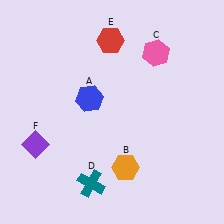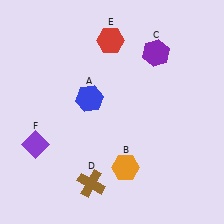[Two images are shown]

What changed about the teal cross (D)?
In Image 1, D is teal. In Image 2, it changed to brown.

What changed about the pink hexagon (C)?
In Image 1, C is pink. In Image 2, it changed to purple.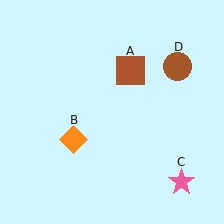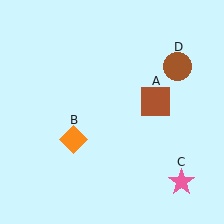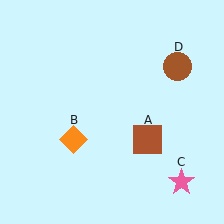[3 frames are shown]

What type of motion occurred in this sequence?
The brown square (object A) rotated clockwise around the center of the scene.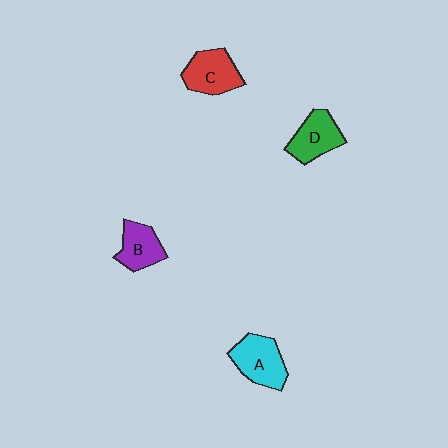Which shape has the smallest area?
Shape B (purple).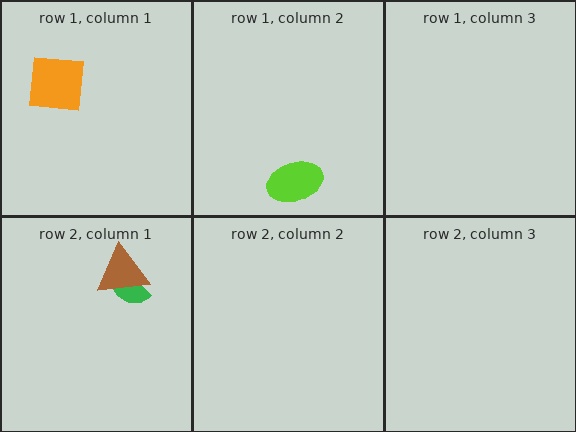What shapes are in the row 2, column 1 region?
The green semicircle, the brown triangle.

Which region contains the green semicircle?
The row 2, column 1 region.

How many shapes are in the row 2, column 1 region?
2.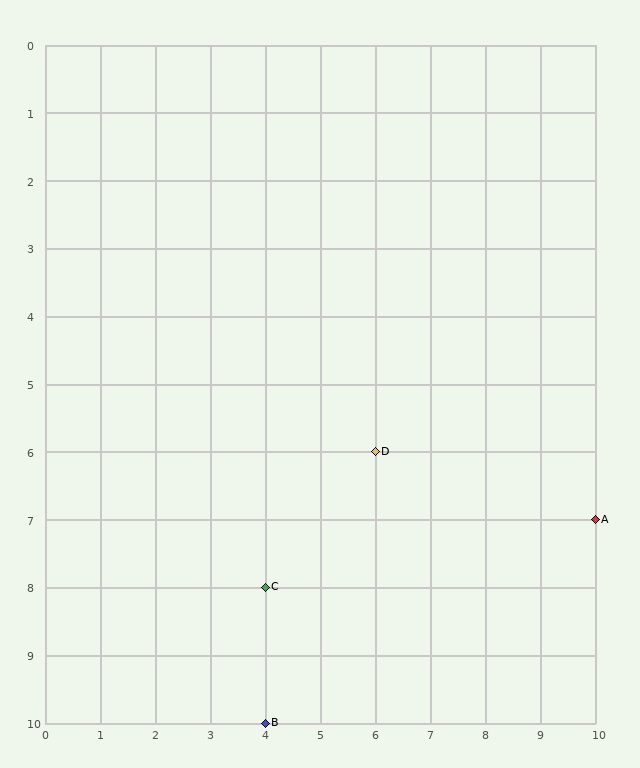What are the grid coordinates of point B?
Point B is at grid coordinates (4, 10).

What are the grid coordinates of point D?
Point D is at grid coordinates (6, 6).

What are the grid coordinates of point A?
Point A is at grid coordinates (10, 7).